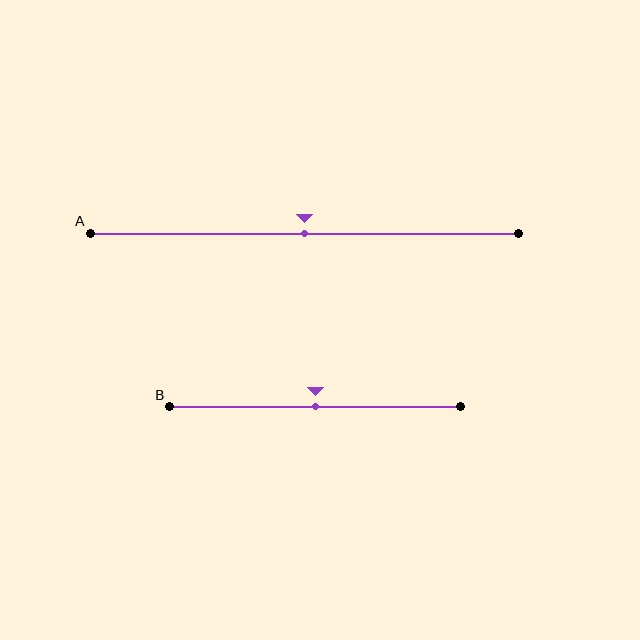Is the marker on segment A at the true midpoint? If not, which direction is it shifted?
Yes, the marker on segment A is at the true midpoint.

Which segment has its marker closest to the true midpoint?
Segment A has its marker closest to the true midpoint.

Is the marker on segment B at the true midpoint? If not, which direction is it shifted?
Yes, the marker on segment B is at the true midpoint.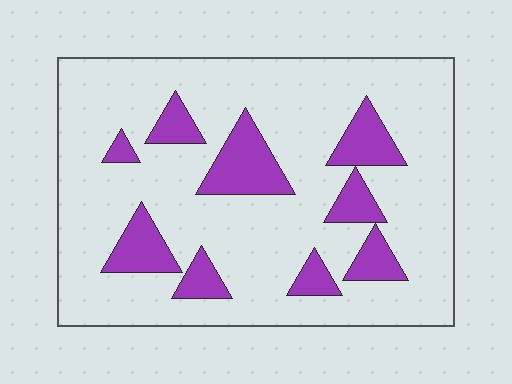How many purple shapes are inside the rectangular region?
9.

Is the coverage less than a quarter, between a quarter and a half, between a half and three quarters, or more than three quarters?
Less than a quarter.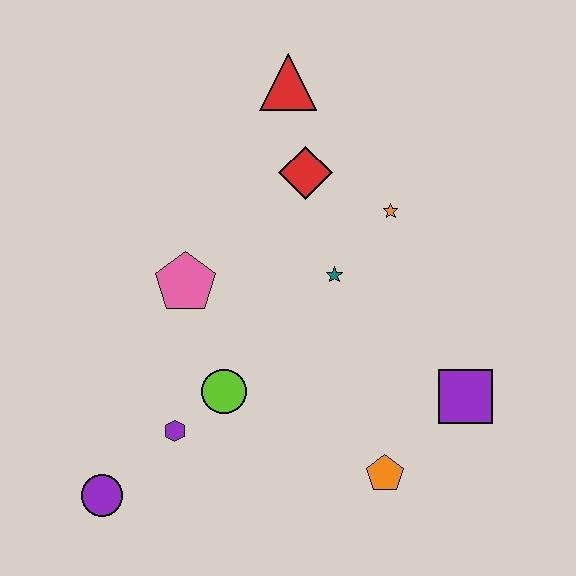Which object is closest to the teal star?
The orange star is closest to the teal star.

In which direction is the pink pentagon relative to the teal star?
The pink pentagon is to the left of the teal star.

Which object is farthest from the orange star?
The purple circle is farthest from the orange star.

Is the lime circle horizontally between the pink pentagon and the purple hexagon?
No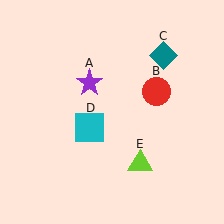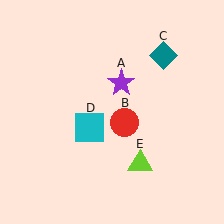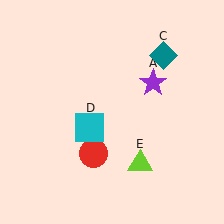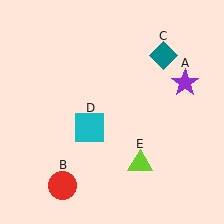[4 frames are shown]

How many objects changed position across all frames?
2 objects changed position: purple star (object A), red circle (object B).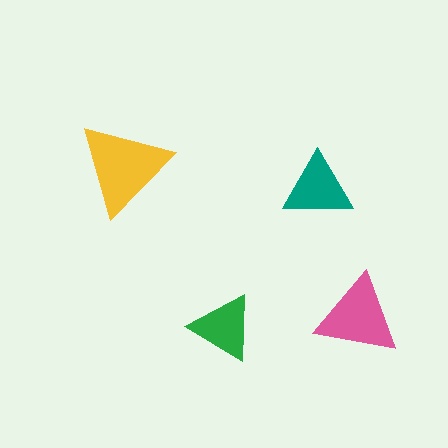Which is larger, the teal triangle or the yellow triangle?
The yellow one.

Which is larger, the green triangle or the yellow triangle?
The yellow one.